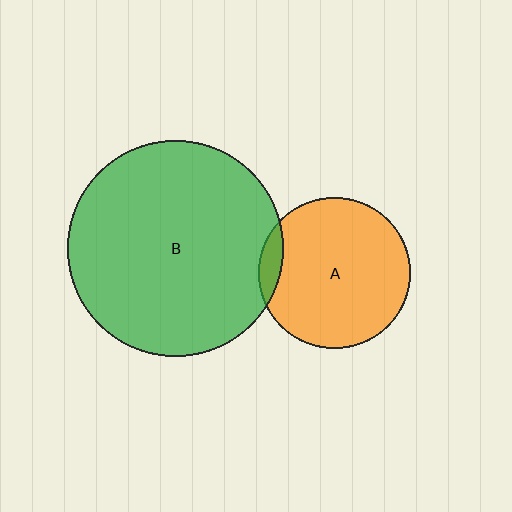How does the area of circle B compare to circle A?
Approximately 2.0 times.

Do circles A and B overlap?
Yes.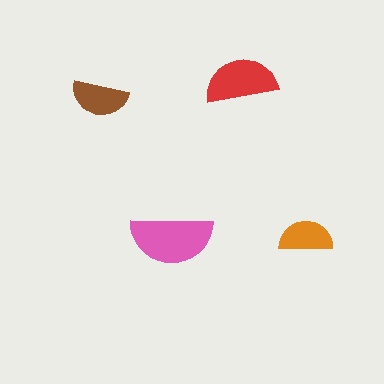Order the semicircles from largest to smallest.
the pink one, the red one, the brown one, the orange one.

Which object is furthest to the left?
The brown semicircle is leftmost.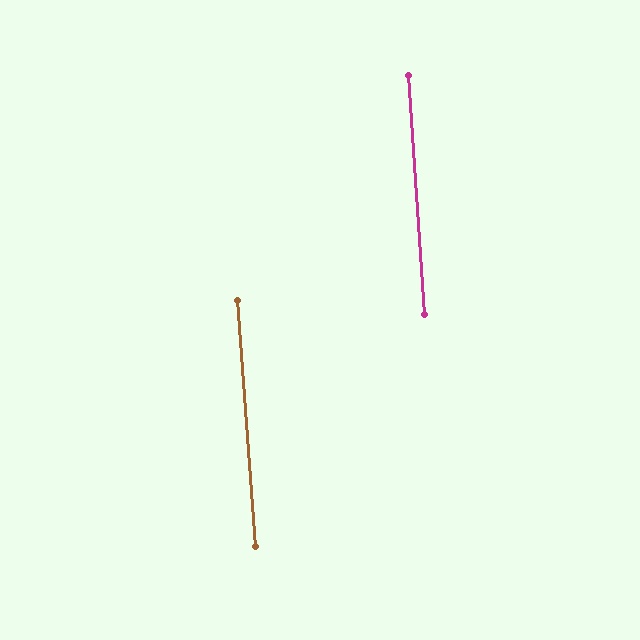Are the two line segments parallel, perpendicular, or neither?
Parallel — their directions differ by only 0.3°.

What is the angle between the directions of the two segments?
Approximately 0 degrees.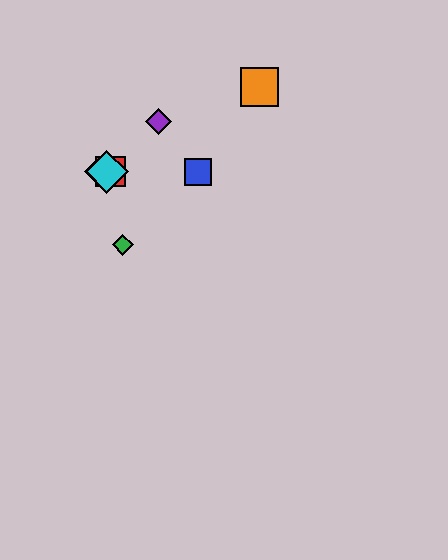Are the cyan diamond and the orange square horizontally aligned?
No, the cyan diamond is at y≈172 and the orange square is at y≈87.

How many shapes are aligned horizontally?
4 shapes (the red square, the blue square, the yellow diamond, the cyan diamond) are aligned horizontally.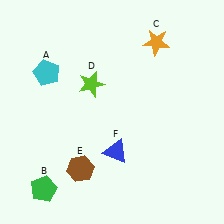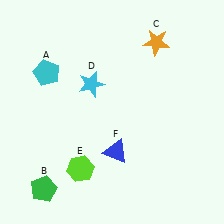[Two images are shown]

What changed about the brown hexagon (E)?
In Image 1, E is brown. In Image 2, it changed to lime.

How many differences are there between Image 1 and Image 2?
There are 2 differences between the two images.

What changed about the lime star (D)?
In Image 1, D is lime. In Image 2, it changed to cyan.